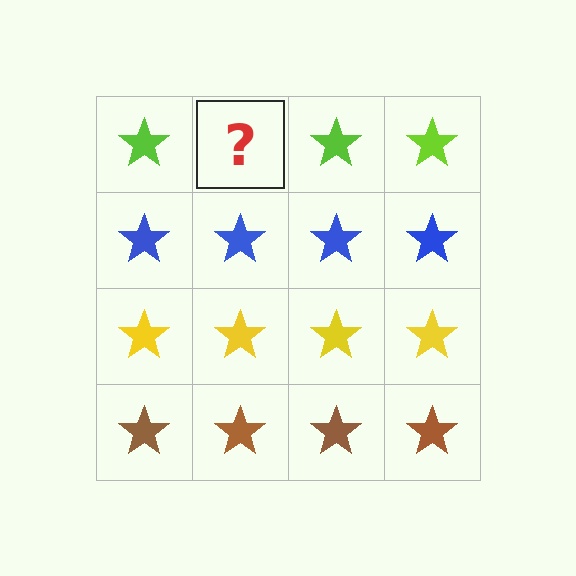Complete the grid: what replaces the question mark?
The question mark should be replaced with a lime star.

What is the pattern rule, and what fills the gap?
The rule is that each row has a consistent color. The gap should be filled with a lime star.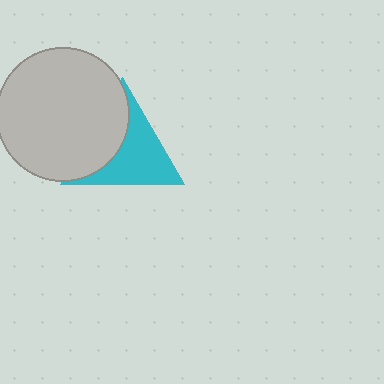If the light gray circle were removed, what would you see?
You would see the complete cyan triangle.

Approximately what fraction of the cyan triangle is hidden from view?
Roughly 42% of the cyan triangle is hidden behind the light gray circle.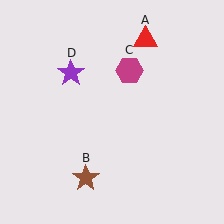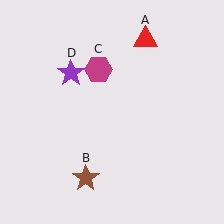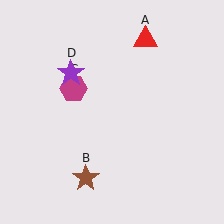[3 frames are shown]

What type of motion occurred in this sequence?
The magenta hexagon (object C) rotated counterclockwise around the center of the scene.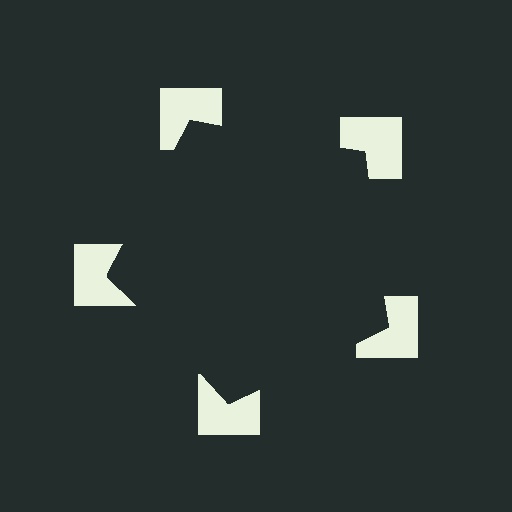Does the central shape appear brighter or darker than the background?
It typically appears slightly darker than the background, even though no actual brightness change is drawn.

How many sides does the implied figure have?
5 sides.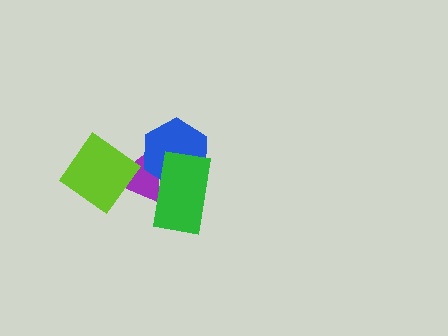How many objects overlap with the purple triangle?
3 objects overlap with the purple triangle.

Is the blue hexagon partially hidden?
Yes, it is partially covered by another shape.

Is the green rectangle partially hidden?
No, no other shape covers it.